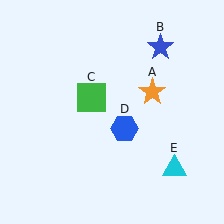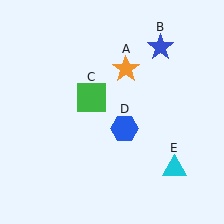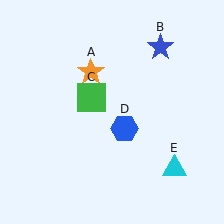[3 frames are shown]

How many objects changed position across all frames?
1 object changed position: orange star (object A).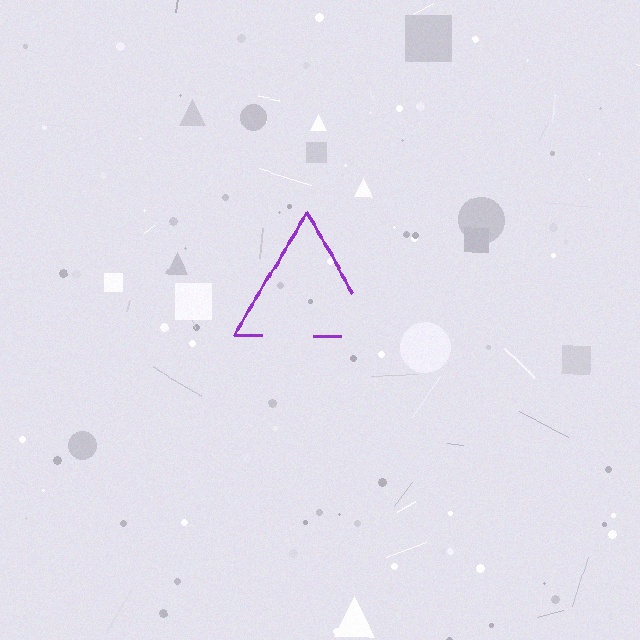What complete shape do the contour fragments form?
The contour fragments form a triangle.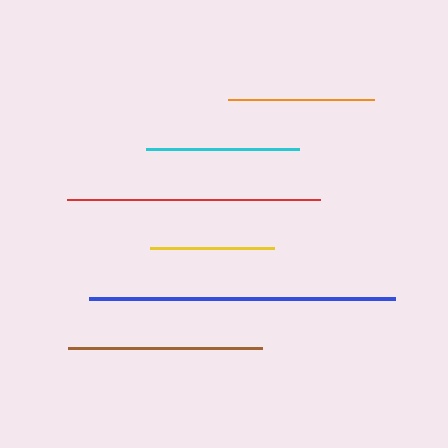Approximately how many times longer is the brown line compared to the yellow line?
The brown line is approximately 1.6 times the length of the yellow line.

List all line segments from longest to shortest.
From longest to shortest: blue, red, brown, cyan, orange, yellow.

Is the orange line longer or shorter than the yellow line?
The orange line is longer than the yellow line.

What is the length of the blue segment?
The blue segment is approximately 306 pixels long.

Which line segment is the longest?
The blue line is the longest at approximately 306 pixels.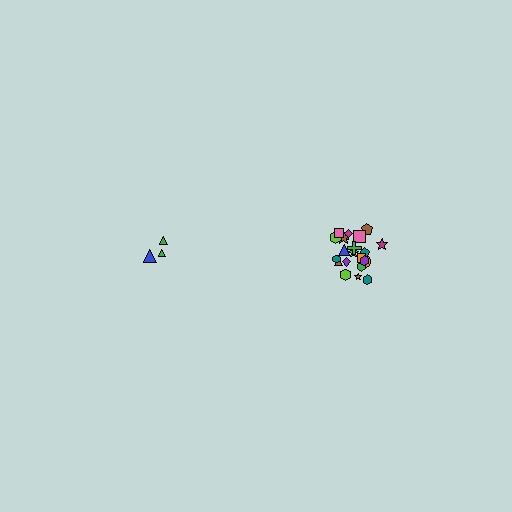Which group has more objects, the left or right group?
The right group.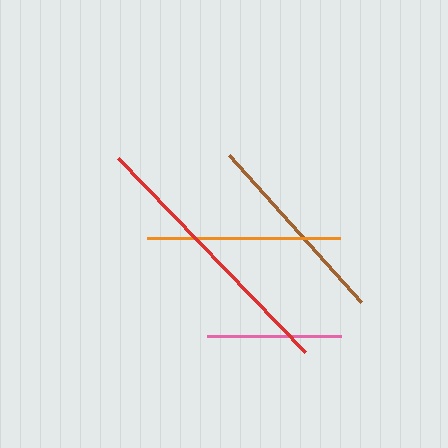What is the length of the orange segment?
The orange segment is approximately 193 pixels long.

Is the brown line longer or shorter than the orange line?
The brown line is longer than the orange line.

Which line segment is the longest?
The red line is the longest at approximately 270 pixels.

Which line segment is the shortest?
The pink line is the shortest at approximately 134 pixels.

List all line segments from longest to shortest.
From longest to shortest: red, brown, orange, pink.